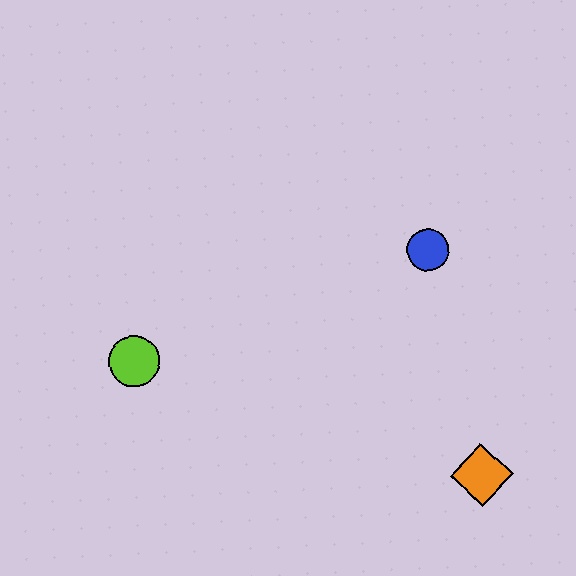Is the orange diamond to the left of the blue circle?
No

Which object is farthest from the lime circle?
The orange diamond is farthest from the lime circle.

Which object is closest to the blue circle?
The orange diamond is closest to the blue circle.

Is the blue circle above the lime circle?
Yes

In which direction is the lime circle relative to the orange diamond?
The lime circle is to the left of the orange diamond.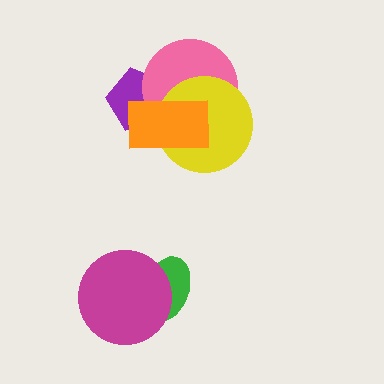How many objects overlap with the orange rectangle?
3 objects overlap with the orange rectangle.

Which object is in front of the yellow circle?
The orange rectangle is in front of the yellow circle.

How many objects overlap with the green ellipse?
1 object overlaps with the green ellipse.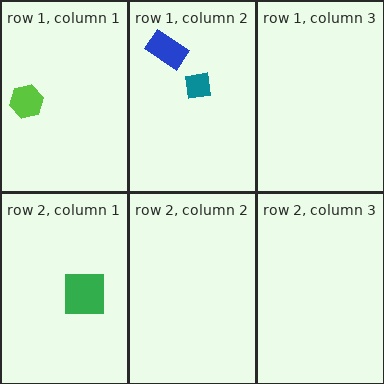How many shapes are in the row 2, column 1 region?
1.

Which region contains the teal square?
The row 1, column 2 region.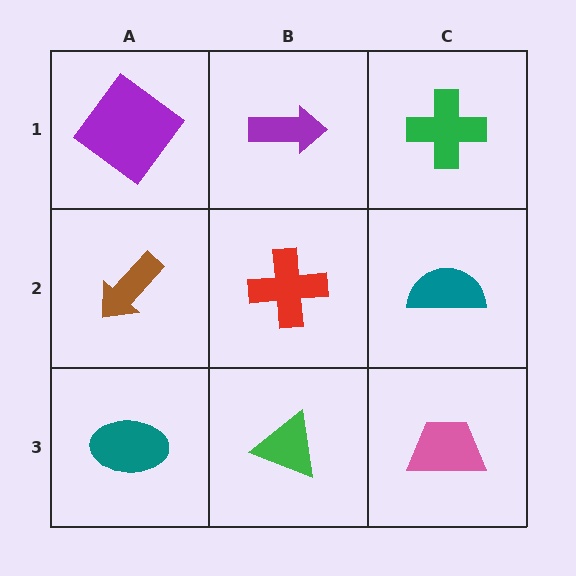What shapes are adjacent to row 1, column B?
A red cross (row 2, column B), a purple diamond (row 1, column A), a green cross (row 1, column C).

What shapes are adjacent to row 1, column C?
A teal semicircle (row 2, column C), a purple arrow (row 1, column B).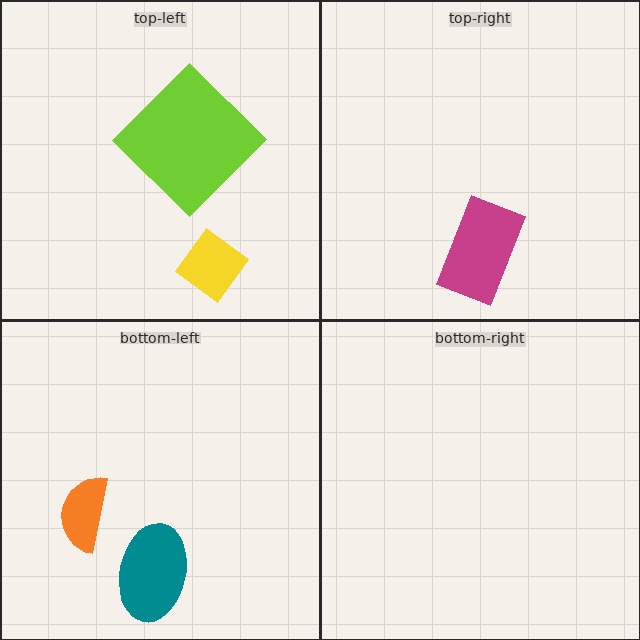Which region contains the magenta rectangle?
The top-right region.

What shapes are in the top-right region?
The magenta rectangle.